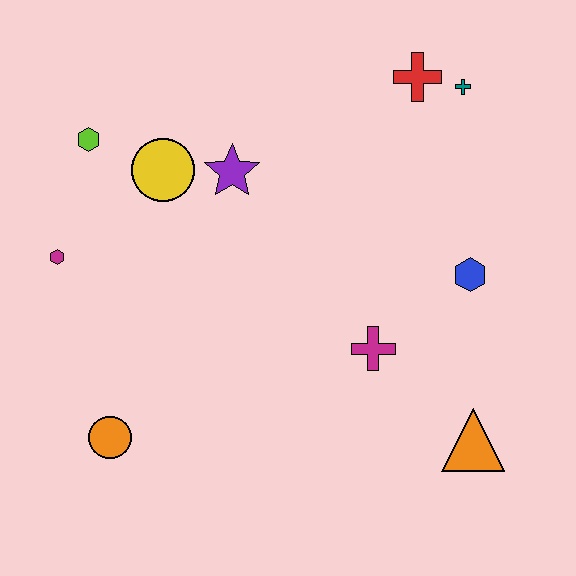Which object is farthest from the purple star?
The orange triangle is farthest from the purple star.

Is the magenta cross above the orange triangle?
Yes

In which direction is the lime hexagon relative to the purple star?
The lime hexagon is to the left of the purple star.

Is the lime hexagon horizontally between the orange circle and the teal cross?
No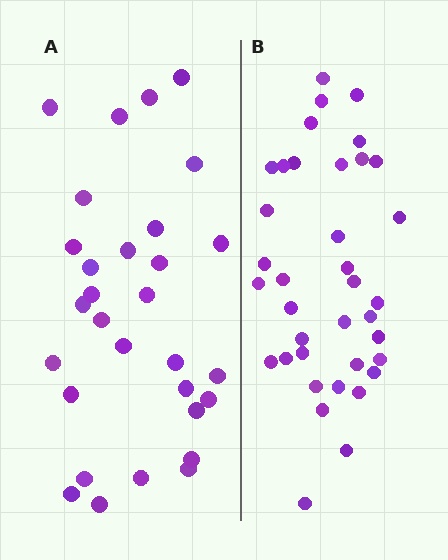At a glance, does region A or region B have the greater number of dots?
Region B (the right region) has more dots.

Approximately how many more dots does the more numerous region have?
Region B has roughly 8 or so more dots than region A.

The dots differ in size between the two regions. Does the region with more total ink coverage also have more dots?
No. Region A has more total ink coverage because its dots are larger, but region B actually contains more individual dots. Total area can be misleading — the number of items is what matters here.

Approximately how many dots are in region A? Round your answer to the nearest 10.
About 30 dots.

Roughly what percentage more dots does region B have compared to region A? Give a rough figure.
About 25% more.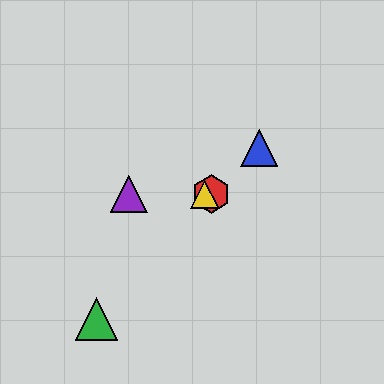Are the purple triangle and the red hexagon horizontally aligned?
Yes, both are at y≈194.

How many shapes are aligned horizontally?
3 shapes (the red hexagon, the yellow triangle, the purple triangle) are aligned horizontally.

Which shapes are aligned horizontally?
The red hexagon, the yellow triangle, the purple triangle are aligned horizontally.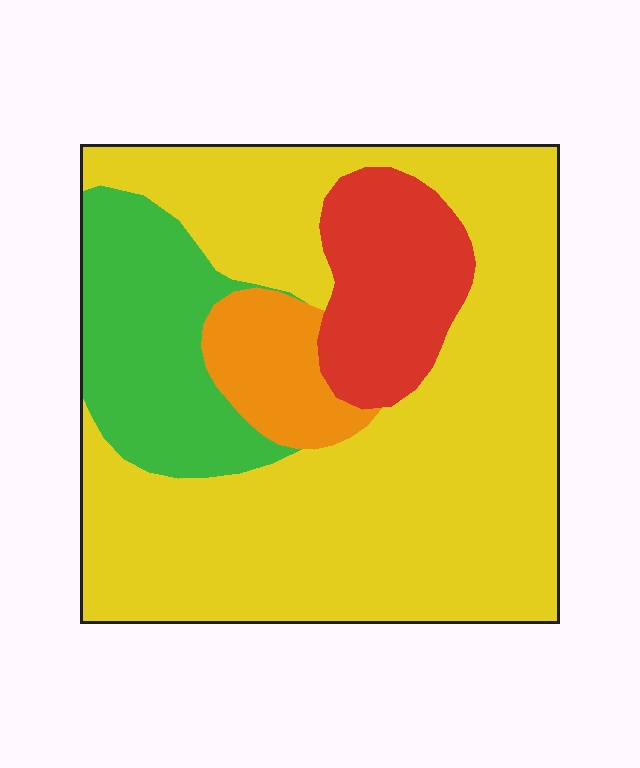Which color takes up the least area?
Orange, at roughly 5%.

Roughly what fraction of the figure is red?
Red takes up about one eighth (1/8) of the figure.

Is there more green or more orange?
Green.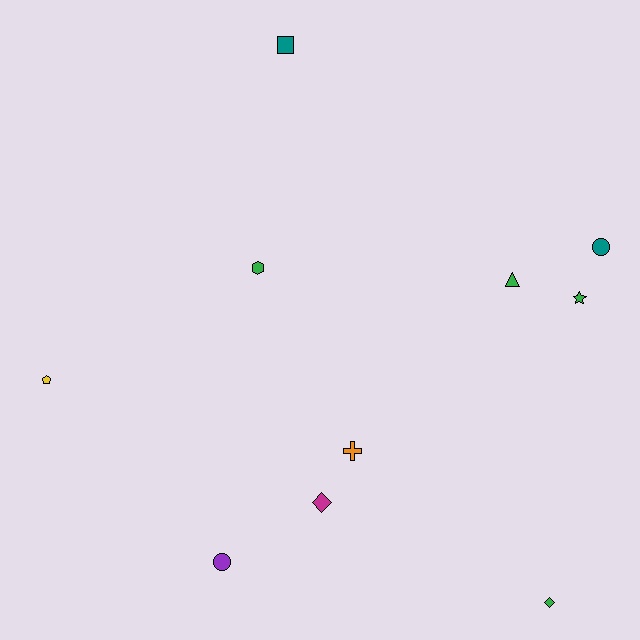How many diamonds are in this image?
There are 2 diamonds.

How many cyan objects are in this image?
There are no cyan objects.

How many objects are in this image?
There are 10 objects.